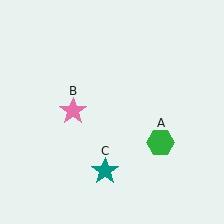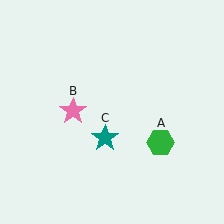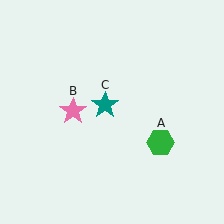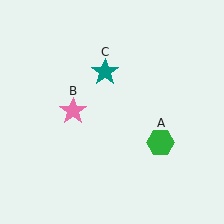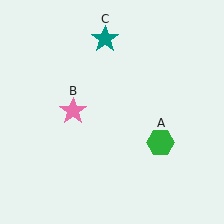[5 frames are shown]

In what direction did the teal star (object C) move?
The teal star (object C) moved up.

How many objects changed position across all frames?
1 object changed position: teal star (object C).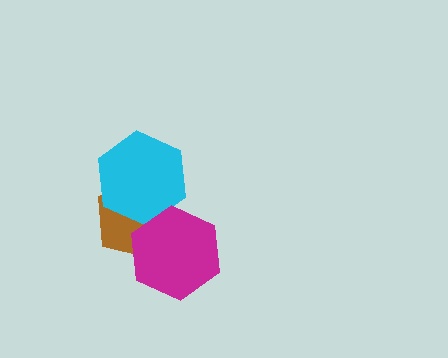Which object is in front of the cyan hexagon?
The magenta hexagon is in front of the cyan hexagon.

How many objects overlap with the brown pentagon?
2 objects overlap with the brown pentagon.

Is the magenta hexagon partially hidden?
No, no other shape covers it.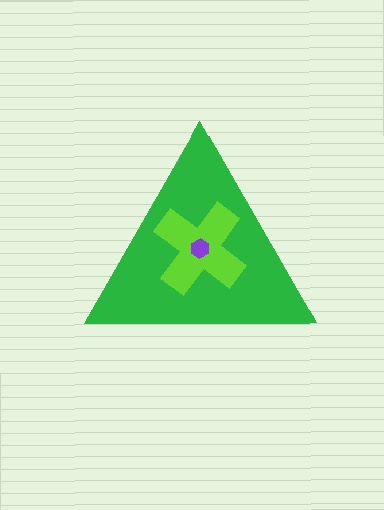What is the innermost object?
The purple hexagon.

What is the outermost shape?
The green triangle.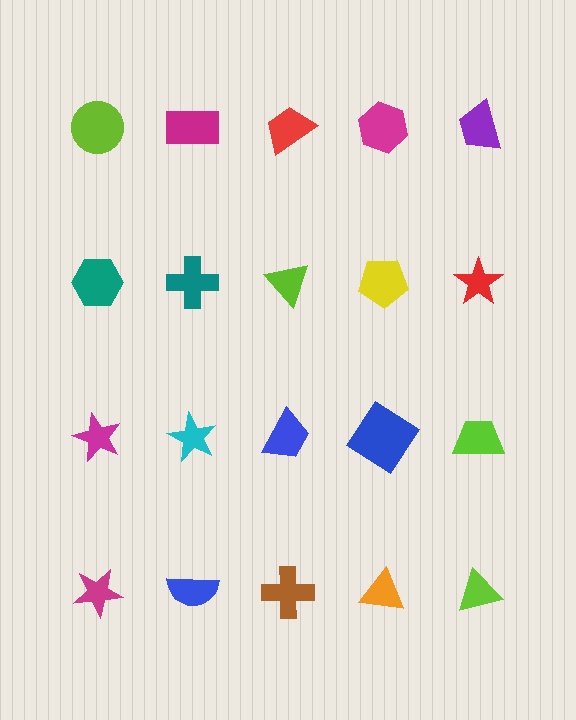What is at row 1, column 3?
A red trapezoid.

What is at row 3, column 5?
A lime trapezoid.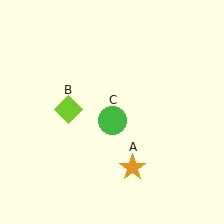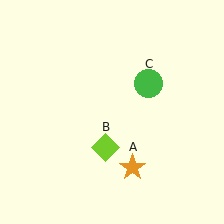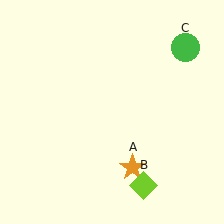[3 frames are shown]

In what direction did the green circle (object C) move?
The green circle (object C) moved up and to the right.